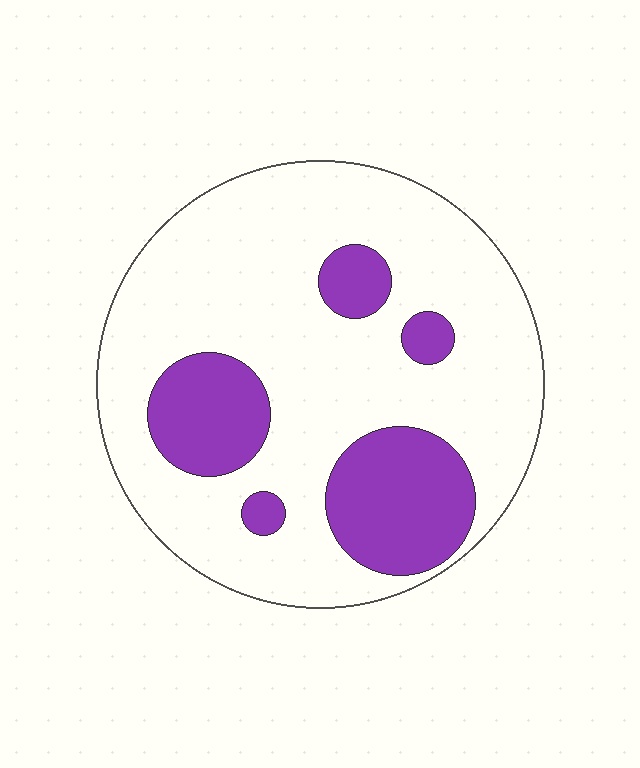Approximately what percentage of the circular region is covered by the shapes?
Approximately 25%.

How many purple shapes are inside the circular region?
5.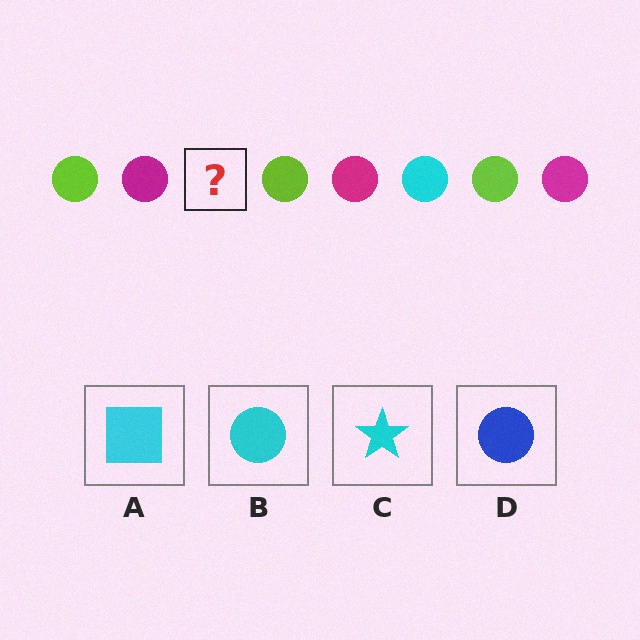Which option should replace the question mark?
Option B.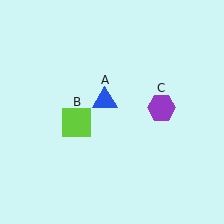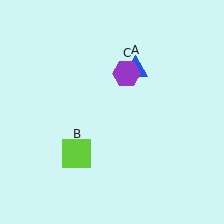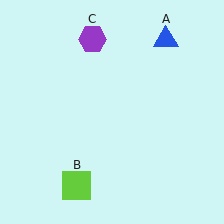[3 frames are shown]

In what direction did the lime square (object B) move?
The lime square (object B) moved down.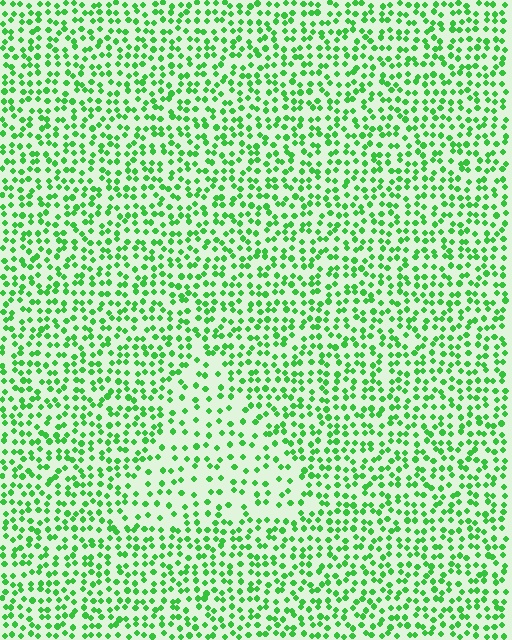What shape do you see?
I see a triangle.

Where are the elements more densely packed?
The elements are more densely packed outside the triangle boundary.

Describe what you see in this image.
The image contains small green elements arranged at two different densities. A triangle-shaped region is visible where the elements are less densely packed than the surrounding area.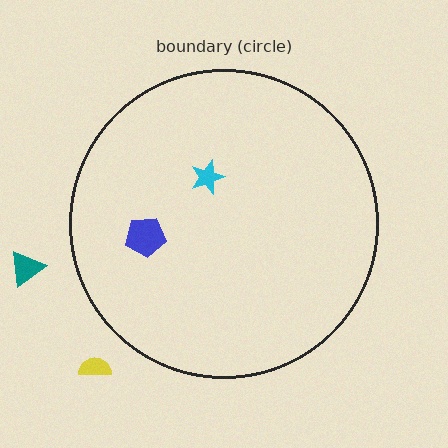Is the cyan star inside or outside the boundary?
Inside.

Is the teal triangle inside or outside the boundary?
Outside.